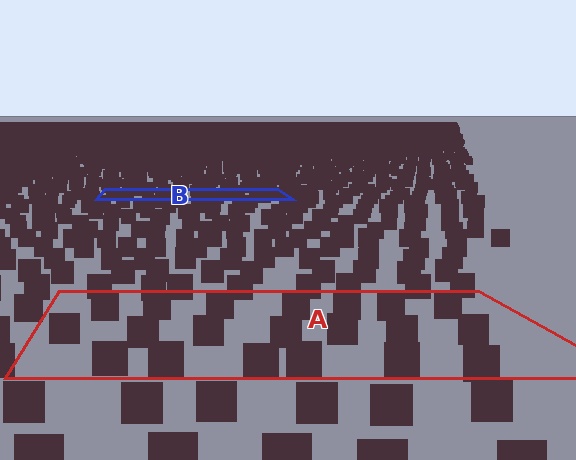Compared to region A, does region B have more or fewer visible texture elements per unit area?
Region B has more texture elements per unit area — they are packed more densely because it is farther away.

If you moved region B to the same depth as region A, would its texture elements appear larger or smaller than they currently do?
They would appear larger. At a closer depth, the same texture elements are projected at a bigger on-screen size.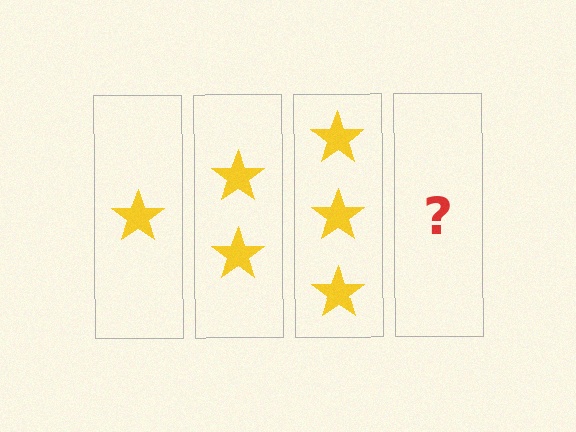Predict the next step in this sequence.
The next step is 4 stars.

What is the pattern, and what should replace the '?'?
The pattern is that each step adds one more star. The '?' should be 4 stars.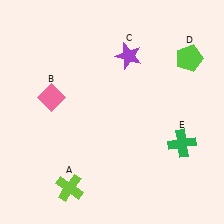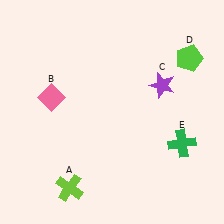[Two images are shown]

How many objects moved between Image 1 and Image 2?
1 object moved between the two images.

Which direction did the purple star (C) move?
The purple star (C) moved right.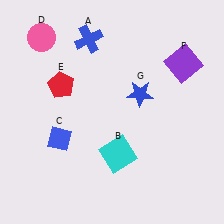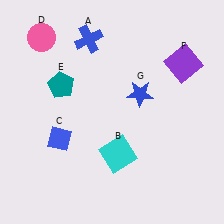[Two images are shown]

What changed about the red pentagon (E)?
In Image 1, E is red. In Image 2, it changed to teal.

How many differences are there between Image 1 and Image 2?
There is 1 difference between the two images.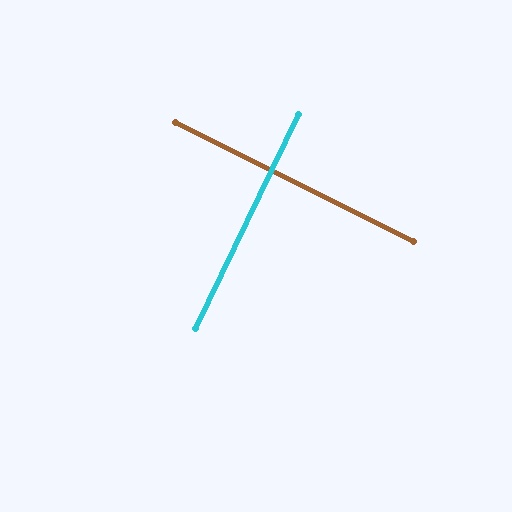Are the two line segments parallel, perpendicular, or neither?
Perpendicular — they meet at approximately 89°.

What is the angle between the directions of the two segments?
Approximately 89 degrees.